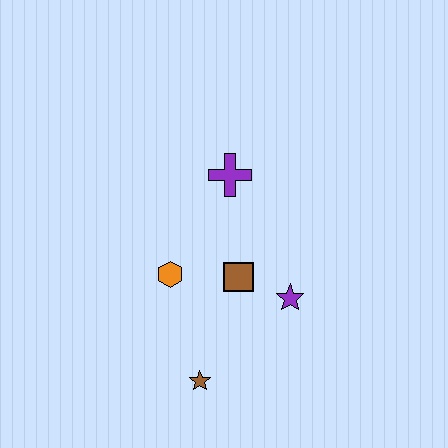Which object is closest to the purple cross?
The brown square is closest to the purple cross.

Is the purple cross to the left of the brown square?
Yes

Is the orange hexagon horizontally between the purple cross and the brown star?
No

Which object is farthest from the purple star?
The purple cross is farthest from the purple star.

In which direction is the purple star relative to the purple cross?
The purple star is below the purple cross.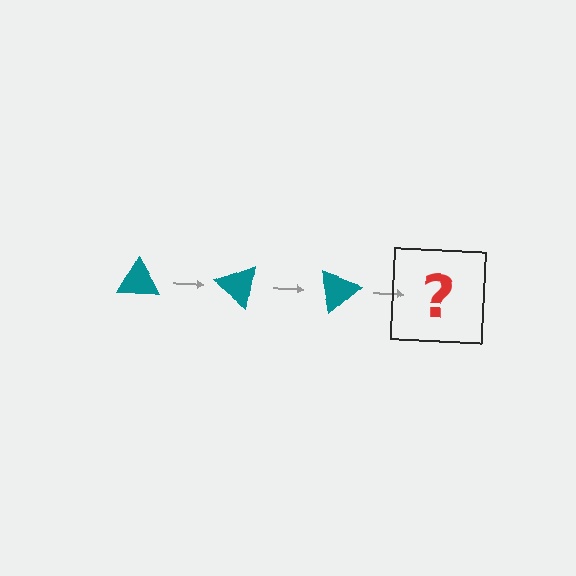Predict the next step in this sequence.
The next step is a teal triangle rotated 120 degrees.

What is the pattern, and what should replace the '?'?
The pattern is that the triangle rotates 40 degrees each step. The '?' should be a teal triangle rotated 120 degrees.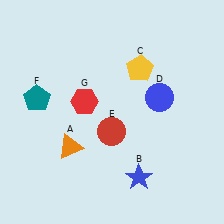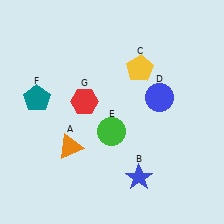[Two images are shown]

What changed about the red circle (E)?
In Image 1, E is red. In Image 2, it changed to green.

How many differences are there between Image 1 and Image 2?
There is 1 difference between the two images.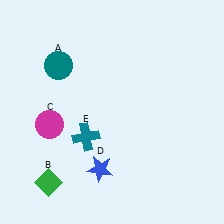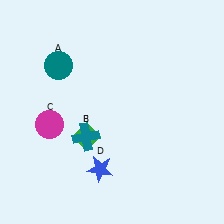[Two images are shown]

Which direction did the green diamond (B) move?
The green diamond (B) moved up.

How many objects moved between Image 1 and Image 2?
1 object moved between the two images.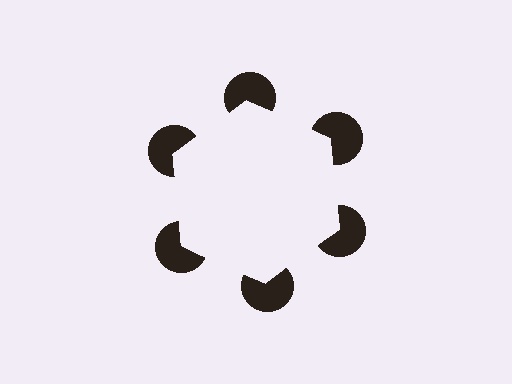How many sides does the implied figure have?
6 sides.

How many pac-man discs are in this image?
There are 6 — one at each vertex of the illusory hexagon.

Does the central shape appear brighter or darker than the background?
It typically appears slightly brighter than the background, even though no actual brightness change is drawn.